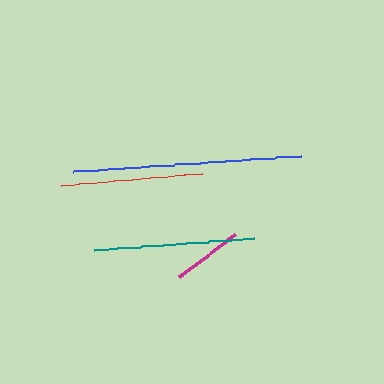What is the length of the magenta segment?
The magenta segment is approximately 71 pixels long.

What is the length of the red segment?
The red segment is approximately 143 pixels long.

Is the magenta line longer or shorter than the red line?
The red line is longer than the magenta line.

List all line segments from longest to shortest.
From longest to shortest: blue, teal, red, magenta.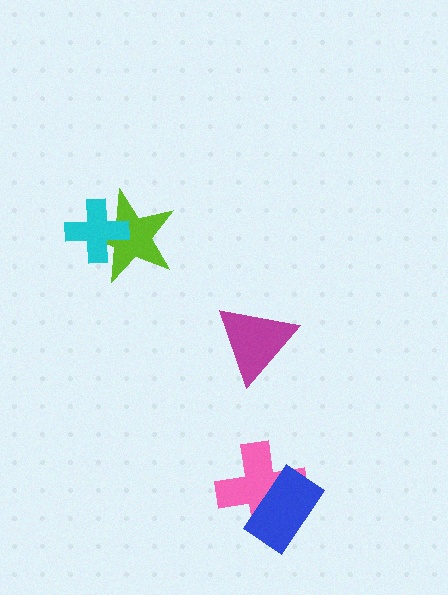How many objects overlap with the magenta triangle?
0 objects overlap with the magenta triangle.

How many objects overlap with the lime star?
1 object overlaps with the lime star.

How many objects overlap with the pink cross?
1 object overlaps with the pink cross.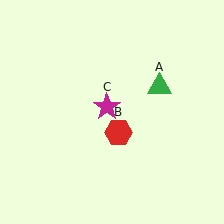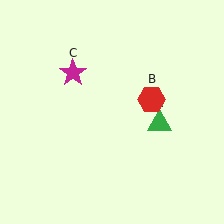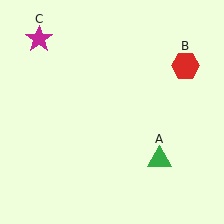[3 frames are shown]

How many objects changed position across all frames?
3 objects changed position: green triangle (object A), red hexagon (object B), magenta star (object C).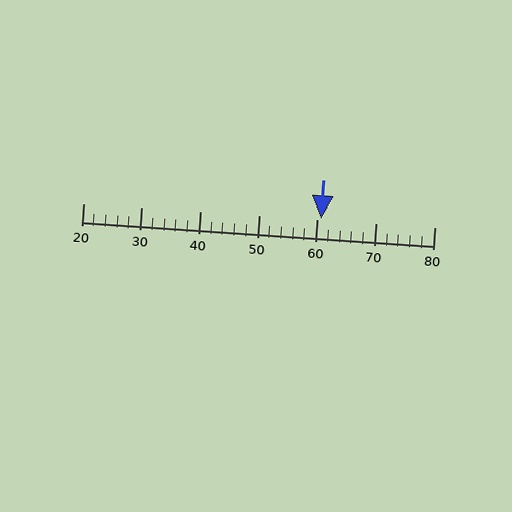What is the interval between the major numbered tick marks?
The major tick marks are spaced 10 units apart.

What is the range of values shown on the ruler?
The ruler shows values from 20 to 80.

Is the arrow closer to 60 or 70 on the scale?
The arrow is closer to 60.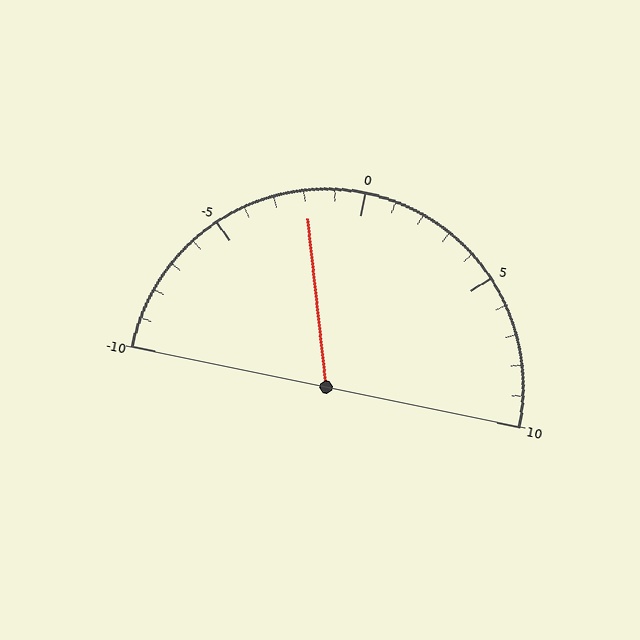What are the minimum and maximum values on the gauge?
The gauge ranges from -10 to 10.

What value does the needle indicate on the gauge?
The needle indicates approximately -2.